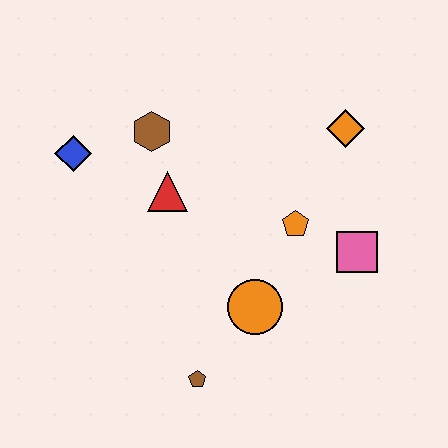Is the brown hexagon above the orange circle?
Yes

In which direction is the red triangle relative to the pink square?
The red triangle is to the left of the pink square.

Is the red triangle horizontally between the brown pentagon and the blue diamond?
Yes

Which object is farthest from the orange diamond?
The brown pentagon is farthest from the orange diamond.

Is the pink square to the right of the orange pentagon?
Yes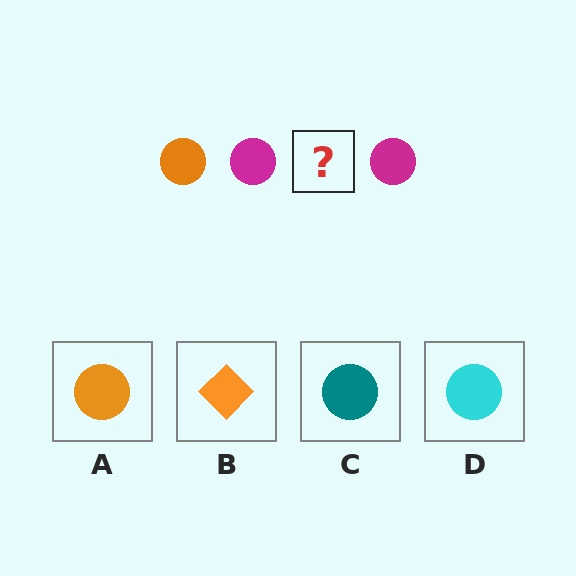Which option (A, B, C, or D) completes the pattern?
A.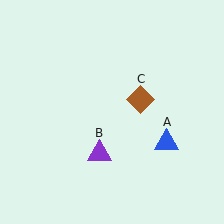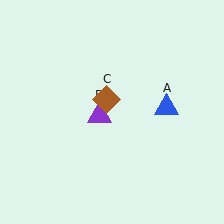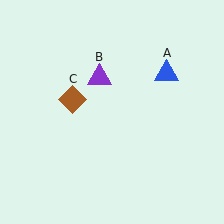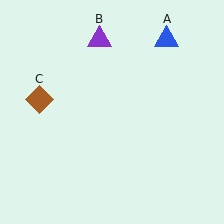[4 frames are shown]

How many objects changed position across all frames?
3 objects changed position: blue triangle (object A), purple triangle (object B), brown diamond (object C).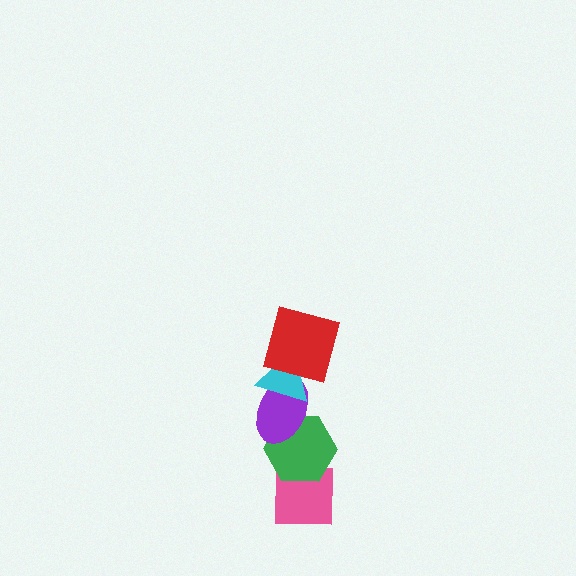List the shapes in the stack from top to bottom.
From top to bottom: the red square, the cyan triangle, the purple ellipse, the green hexagon, the pink square.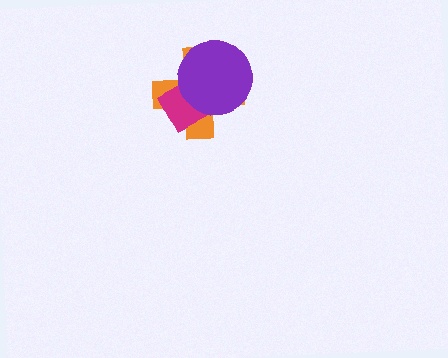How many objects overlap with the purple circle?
2 objects overlap with the purple circle.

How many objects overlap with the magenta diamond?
2 objects overlap with the magenta diamond.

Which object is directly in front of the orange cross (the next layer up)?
The magenta diamond is directly in front of the orange cross.